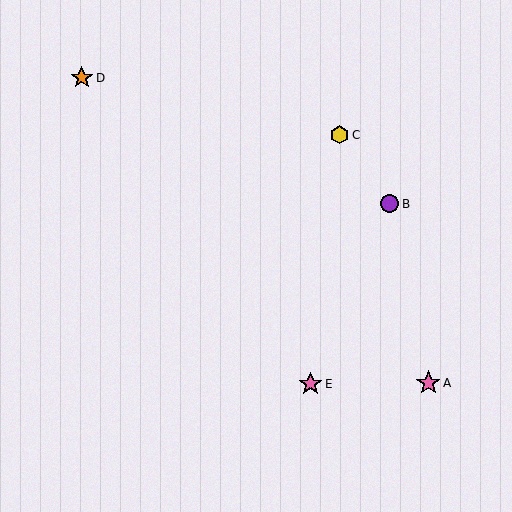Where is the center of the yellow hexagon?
The center of the yellow hexagon is at (340, 135).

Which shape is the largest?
The pink star (labeled A) is the largest.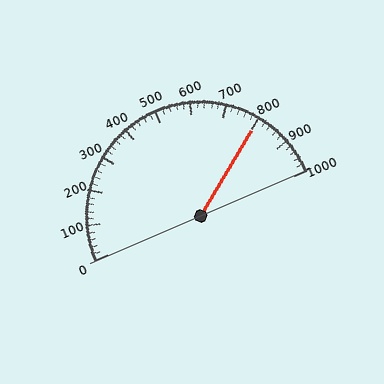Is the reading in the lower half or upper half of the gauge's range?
The reading is in the upper half of the range (0 to 1000).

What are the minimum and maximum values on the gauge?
The gauge ranges from 0 to 1000.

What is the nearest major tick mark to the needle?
The nearest major tick mark is 800.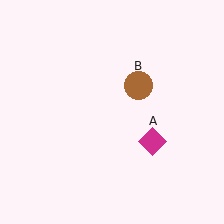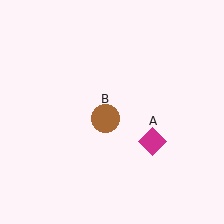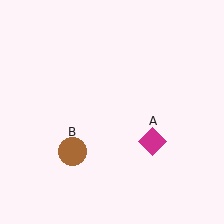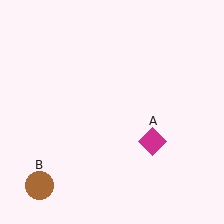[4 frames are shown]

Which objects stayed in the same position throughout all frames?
Magenta diamond (object A) remained stationary.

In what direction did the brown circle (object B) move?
The brown circle (object B) moved down and to the left.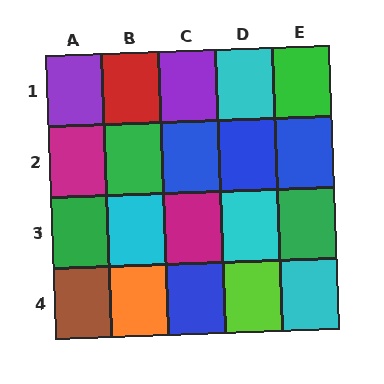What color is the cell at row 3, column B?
Cyan.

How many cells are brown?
1 cell is brown.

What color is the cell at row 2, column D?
Blue.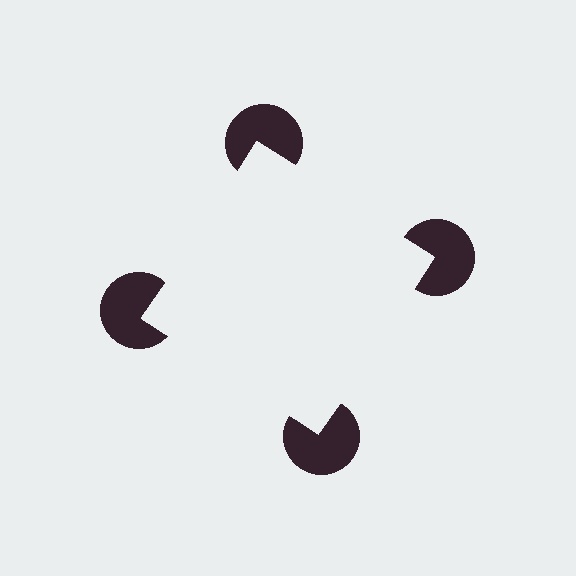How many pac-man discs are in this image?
There are 4 — one at each vertex of the illusory square.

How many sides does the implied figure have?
4 sides.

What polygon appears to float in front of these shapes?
An illusory square — its edges are inferred from the aligned wedge cuts in the pac-man discs, not physically drawn.